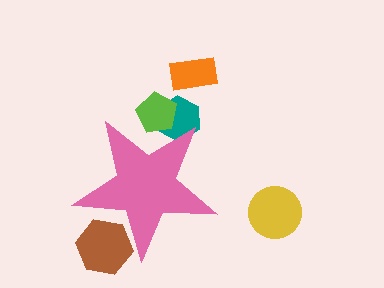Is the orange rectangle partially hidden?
No, the orange rectangle is fully visible.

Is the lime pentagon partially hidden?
Yes, the lime pentagon is partially hidden behind the pink star.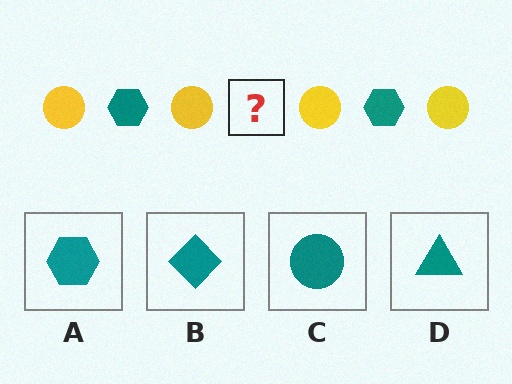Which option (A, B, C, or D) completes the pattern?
A.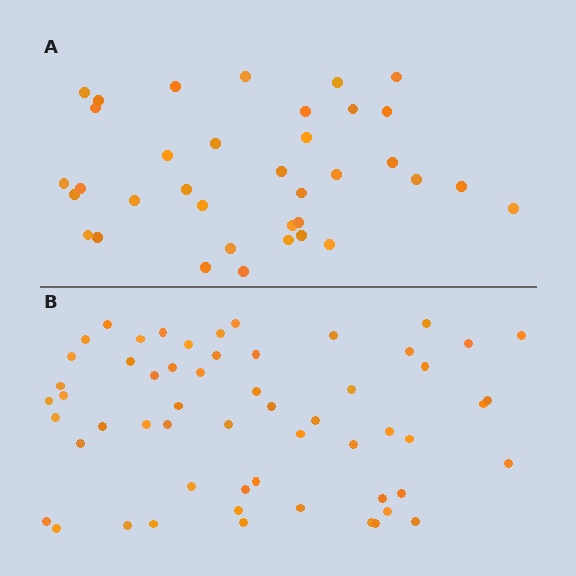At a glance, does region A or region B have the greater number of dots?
Region B (the bottom region) has more dots.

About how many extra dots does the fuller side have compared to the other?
Region B has approximately 20 more dots than region A.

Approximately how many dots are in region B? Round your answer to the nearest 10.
About 60 dots. (The exact count is 57, which rounds to 60.)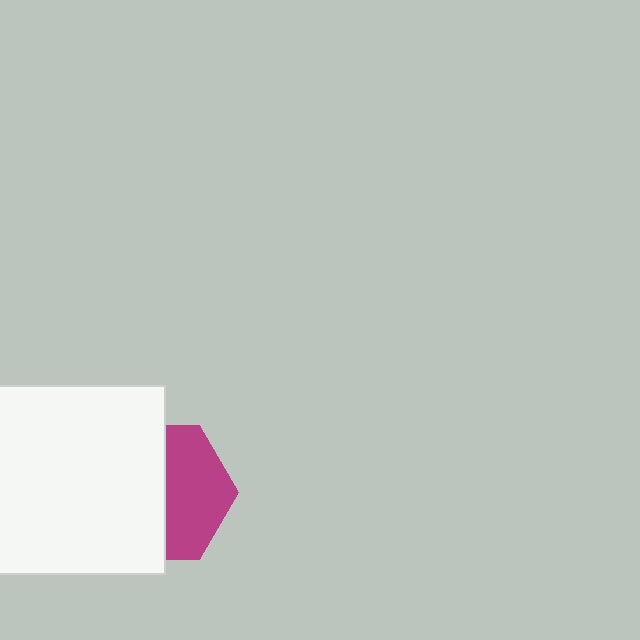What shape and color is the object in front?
The object in front is a white square.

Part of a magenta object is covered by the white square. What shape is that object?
It is a hexagon.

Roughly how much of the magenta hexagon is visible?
About half of it is visible (roughly 46%).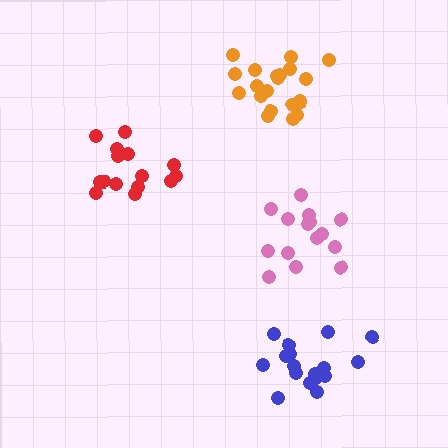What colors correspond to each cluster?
The clusters are colored: orange, pink, red, blue.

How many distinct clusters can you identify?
There are 4 distinct clusters.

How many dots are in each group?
Group 1: 20 dots, Group 2: 15 dots, Group 3: 15 dots, Group 4: 17 dots (67 total).